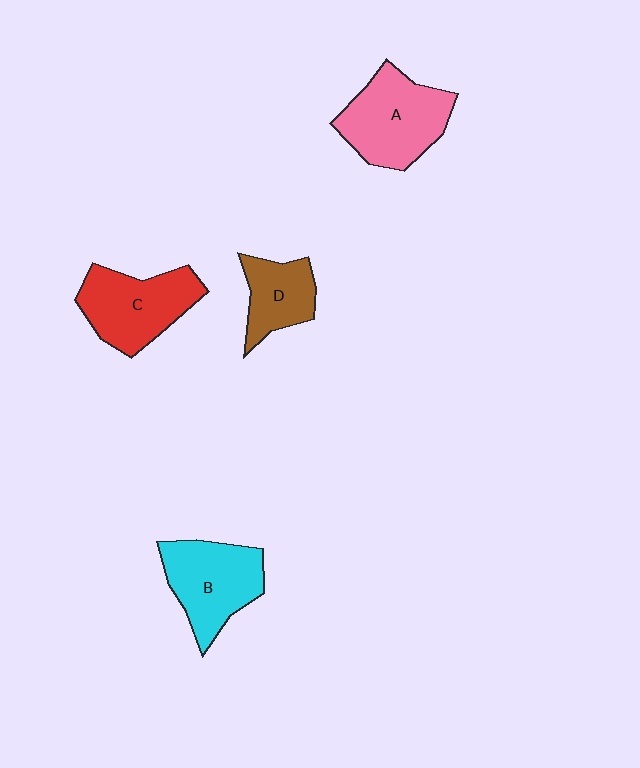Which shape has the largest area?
Shape A (pink).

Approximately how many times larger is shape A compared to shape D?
Approximately 1.7 times.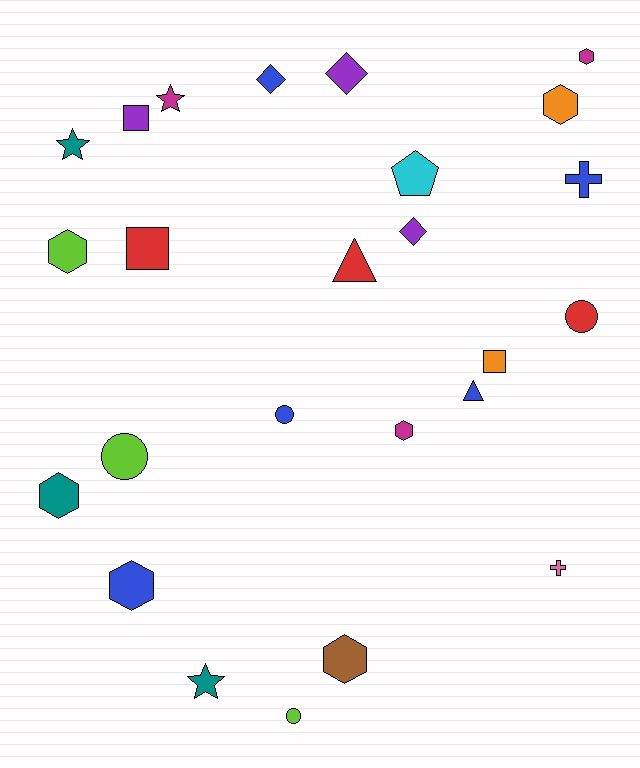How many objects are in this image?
There are 25 objects.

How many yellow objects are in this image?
There are no yellow objects.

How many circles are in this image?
There are 4 circles.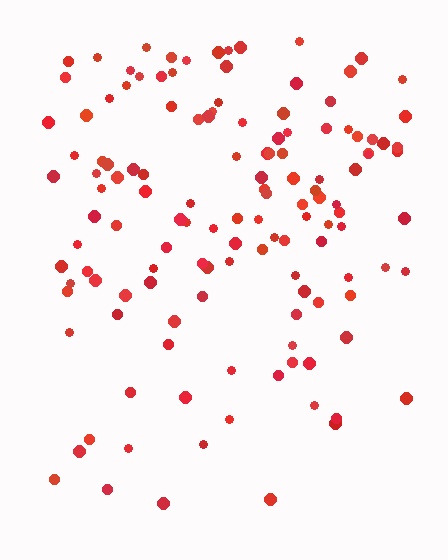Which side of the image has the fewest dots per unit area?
The bottom.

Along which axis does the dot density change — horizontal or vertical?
Vertical.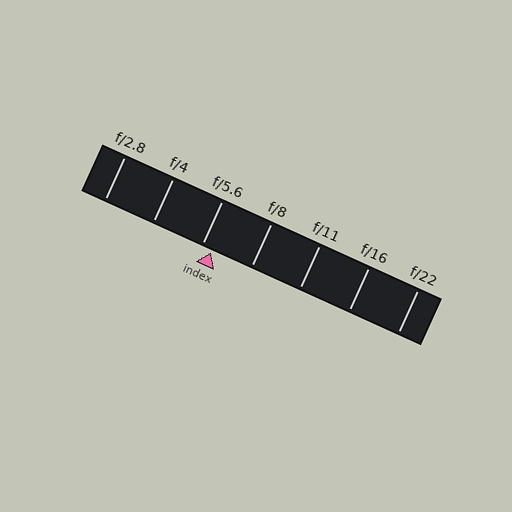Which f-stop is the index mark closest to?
The index mark is closest to f/5.6.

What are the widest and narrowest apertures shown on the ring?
The widest aperture shown is f/2.8 and the narrowest is f/22.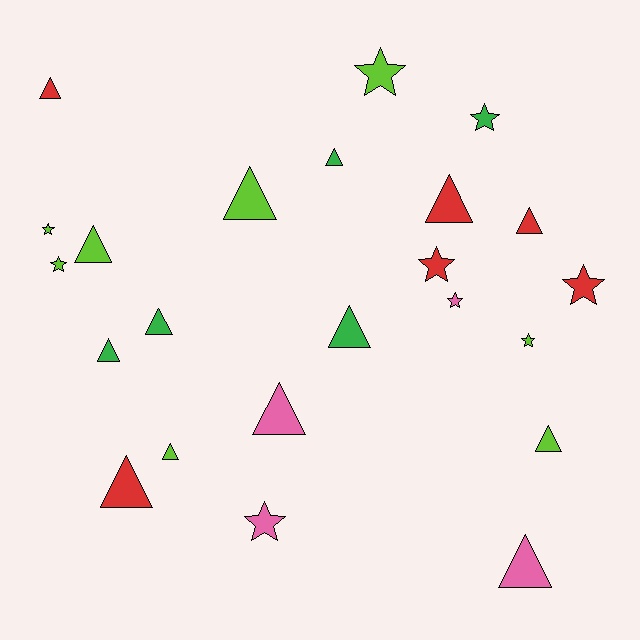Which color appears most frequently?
Lime, with 8 objects.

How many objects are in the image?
There are 23 objects.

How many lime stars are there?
There are 4 lime stars.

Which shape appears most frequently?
Triangle, with 14 objects.